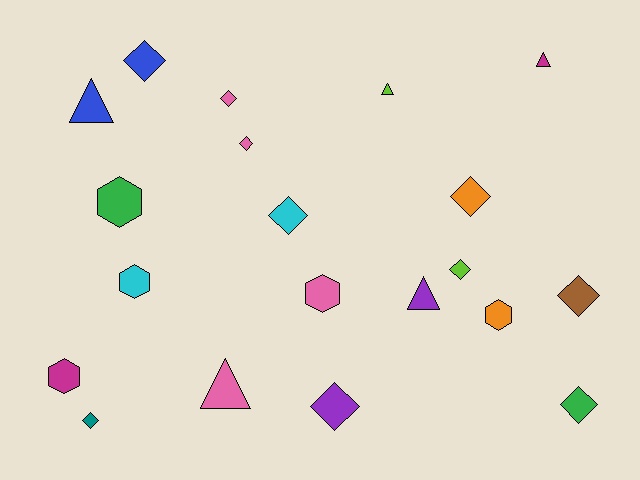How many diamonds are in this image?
There are 10 diamonds.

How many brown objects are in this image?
There is 1 brown object.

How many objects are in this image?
There are 20 objects.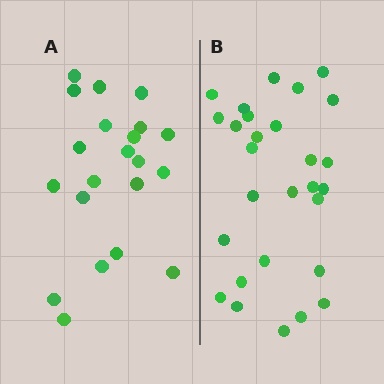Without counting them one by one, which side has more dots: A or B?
Region B (the right region) has more dots.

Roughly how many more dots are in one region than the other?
Region B has roughly 8 or so more dots than region A.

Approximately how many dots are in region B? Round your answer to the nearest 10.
About 30 dots. (The exact count is 28, which rounds to 30.)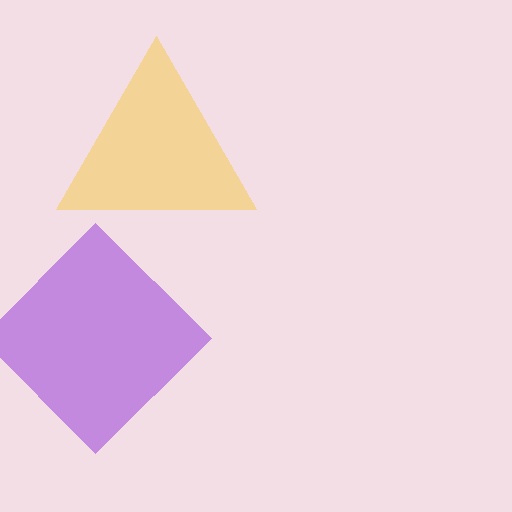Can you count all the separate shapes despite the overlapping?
Yes, there are 2 separate shapes.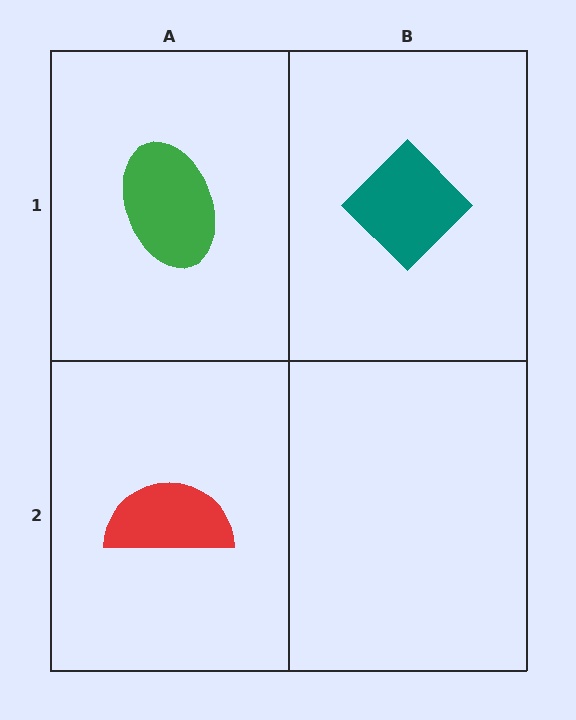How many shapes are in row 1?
2 shapes.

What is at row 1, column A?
A green ellipse.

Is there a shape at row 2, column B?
No, that cell is empty.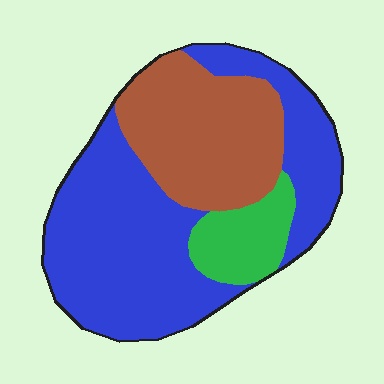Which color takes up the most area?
Blue, at roughly 55%.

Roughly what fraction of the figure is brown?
Brown takes up about one third (1/3) of the figure.